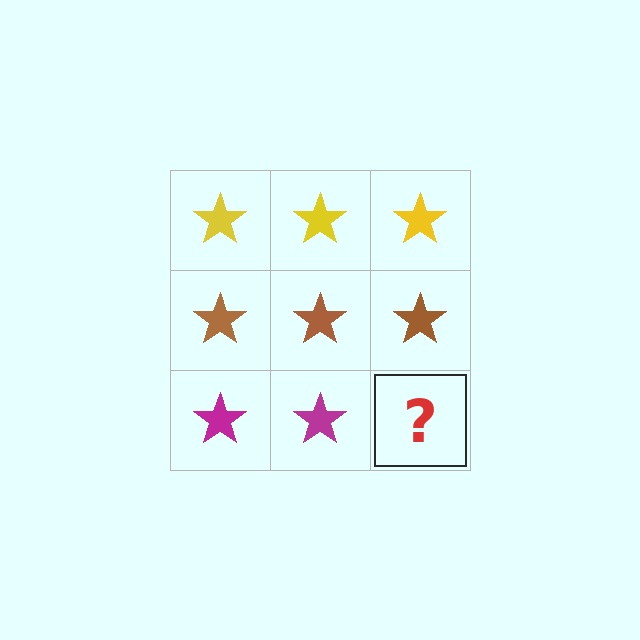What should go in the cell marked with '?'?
The missing cell should contain a magenta star.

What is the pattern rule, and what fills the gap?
The rule is that each row has a consistent color. The gap should be filled with a magenta star.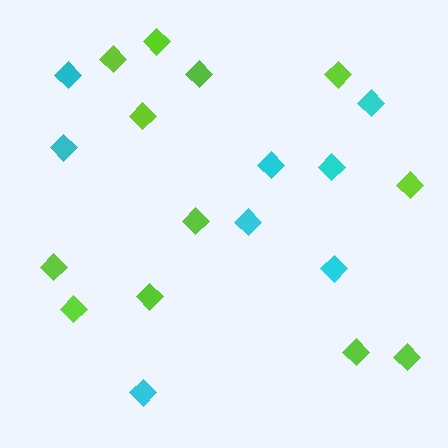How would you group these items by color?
There are 2 groups: one group of cyan diamonds (8) and one group of lime diamonds (12).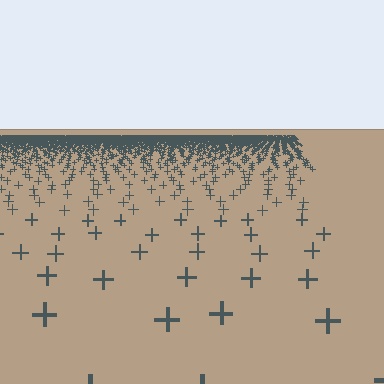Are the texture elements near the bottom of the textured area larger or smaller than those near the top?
Larger. Near the bottom, elements are closer to the viewer and appear at a bigger on-screen size.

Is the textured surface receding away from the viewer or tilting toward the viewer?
The surface is receding away from the viewer. Texture elements get smaller and denser toward the top.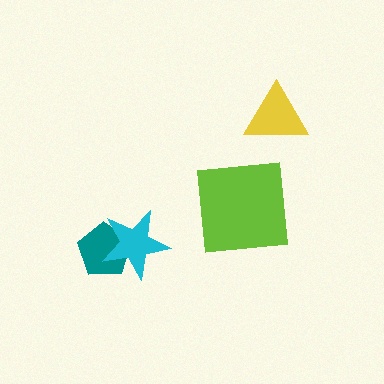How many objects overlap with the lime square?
0 objects overlap with the lime square.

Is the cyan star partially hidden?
No, no other shape covers it.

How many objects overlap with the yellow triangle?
0 objects overlap with the yellow triangle.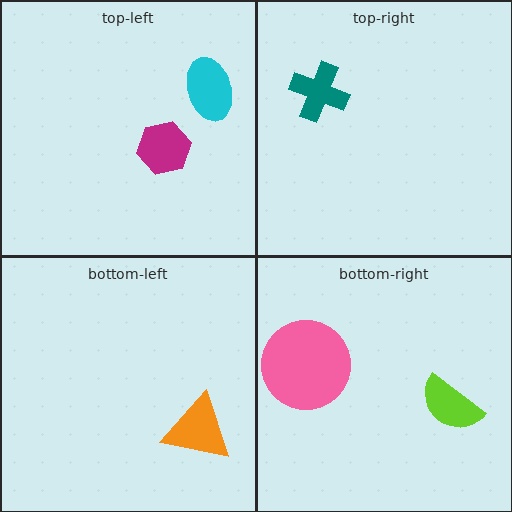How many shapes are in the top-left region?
2.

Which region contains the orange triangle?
The bottom-left region.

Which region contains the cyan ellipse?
The top-left region.